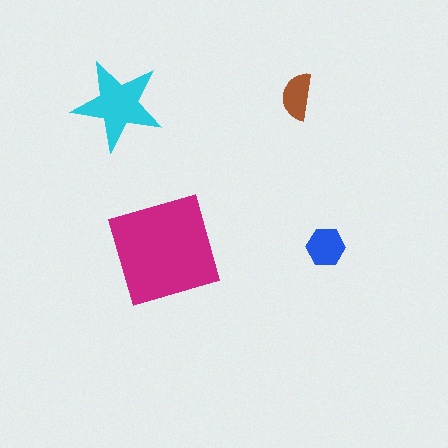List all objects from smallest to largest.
The brown semicircle, the blue hexagon, the cyan star, the magenta diamond.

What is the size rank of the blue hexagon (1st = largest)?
3rd.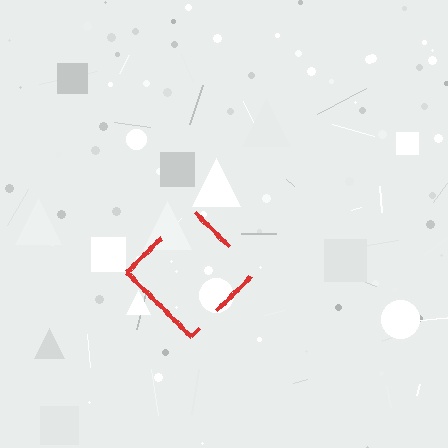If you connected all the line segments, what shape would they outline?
They would outline a diamond.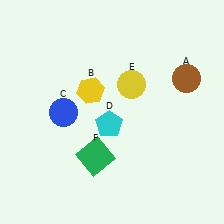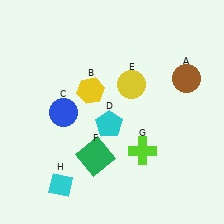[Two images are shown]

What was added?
A lime cross (G), a cyan diamond (H) were added in Image 2.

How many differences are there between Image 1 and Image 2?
There are 2 differences between the two images.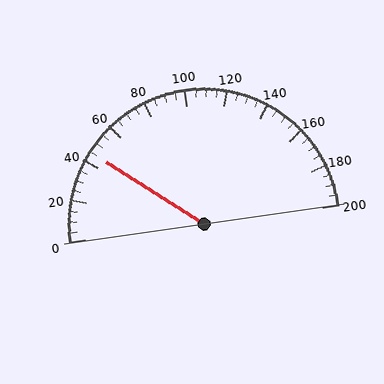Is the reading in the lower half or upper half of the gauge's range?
The reading is in the lower half of the range (0 to 200).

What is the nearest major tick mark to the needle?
The nearest major tick mark is 40.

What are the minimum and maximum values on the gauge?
The gauge ranges from 0 to 200.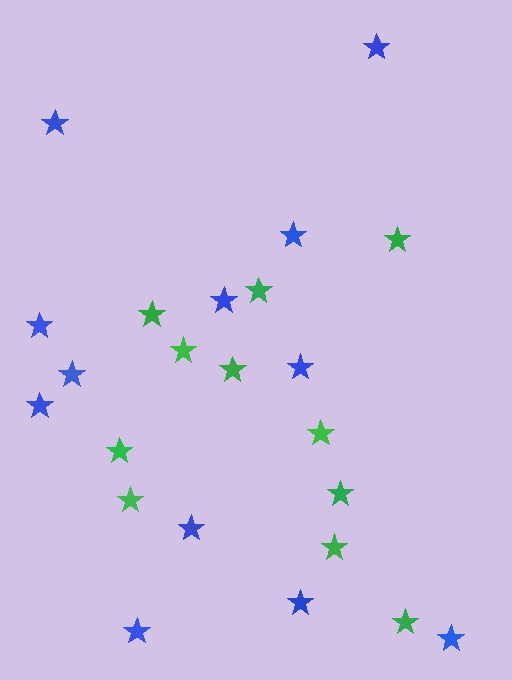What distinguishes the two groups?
There are 2 groups: one group of green stars (11) and one group of blue stars (12).